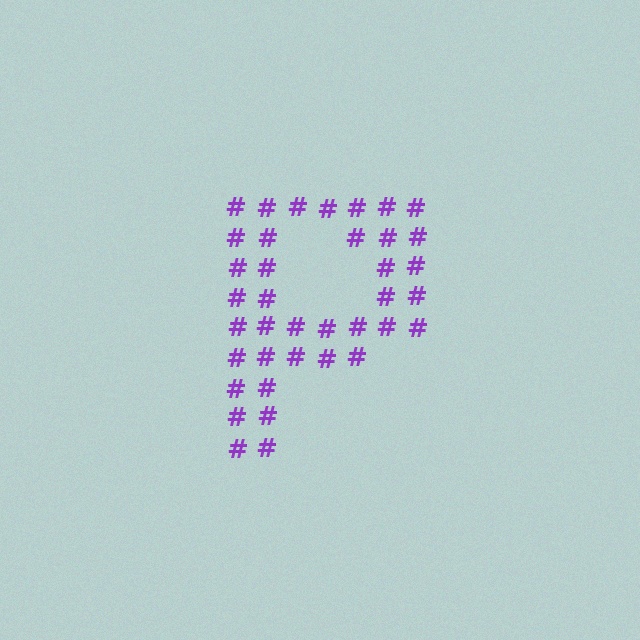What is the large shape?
The large shape is the letter P.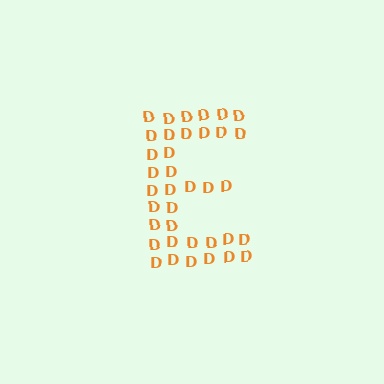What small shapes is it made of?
It is made of small letter D's.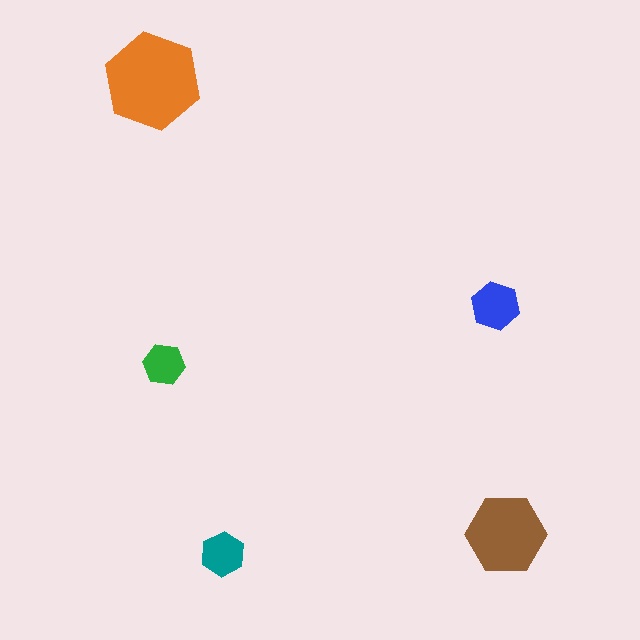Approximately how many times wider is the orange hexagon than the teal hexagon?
About 2 times wider.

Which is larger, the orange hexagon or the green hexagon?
The orange one.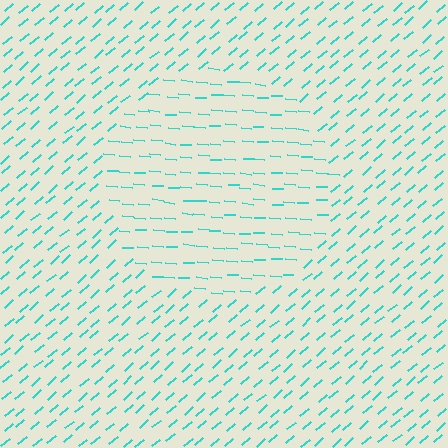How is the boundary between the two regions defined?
The boundary is defined purely by a change in line orientation (approximately 45 degrees difference). All lines are the same color and thickness.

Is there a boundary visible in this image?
Yes, there is a texture boundary formed by a change in line orientation.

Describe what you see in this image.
The image is filled with small cyan line segments. A circle region in the image has lines oriented differently from the surrounding lines, creating a visible texture boundary.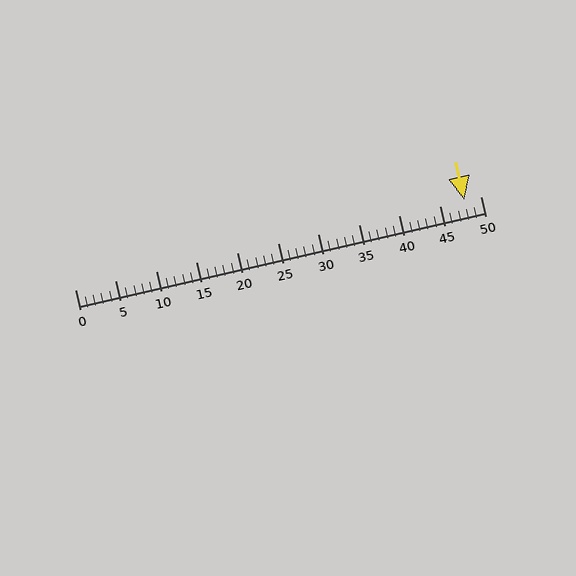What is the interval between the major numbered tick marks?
The major tick marks are spaced 5 units apart.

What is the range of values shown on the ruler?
The ruler shows values from 0 to 50.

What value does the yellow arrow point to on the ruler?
The yellow arrow points to approximately 48.